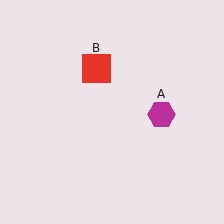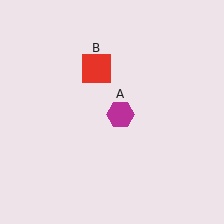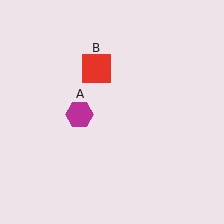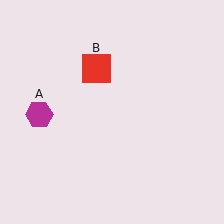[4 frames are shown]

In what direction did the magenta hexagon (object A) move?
The magenta hexagon (object A) moved left.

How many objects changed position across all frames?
1 object changed position: magenta hexagon (object A).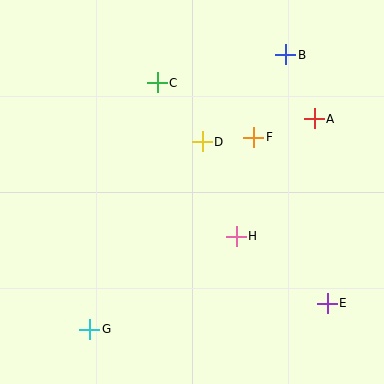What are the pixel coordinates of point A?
Point A is at (314, 119).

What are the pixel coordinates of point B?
Point B is at (286, 55).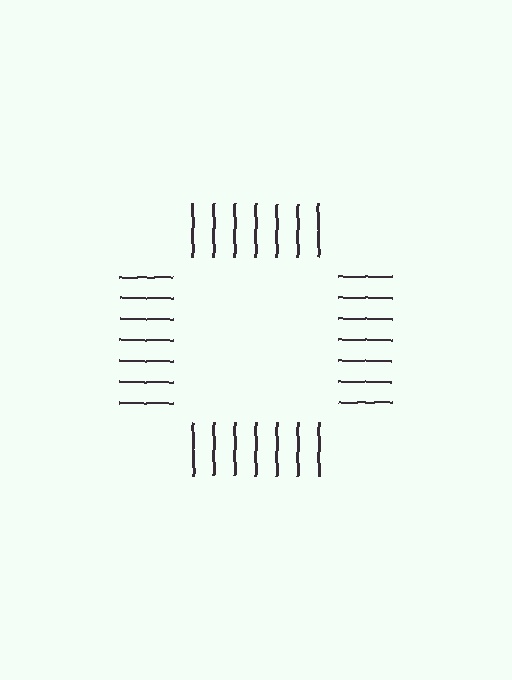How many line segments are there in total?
28 — 7 along each of the 4 edges.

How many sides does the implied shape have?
4 sides — the line-ends trace a square.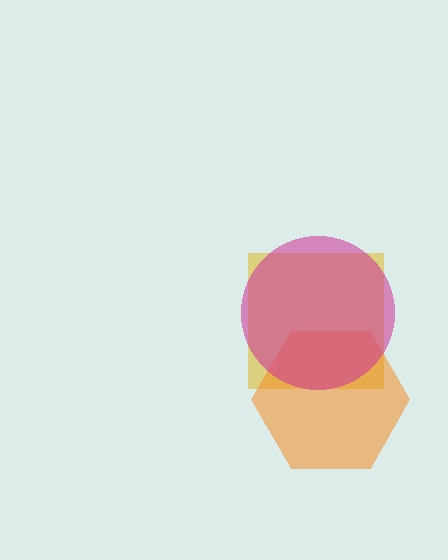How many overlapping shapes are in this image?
There are 3 overlapping shapes in the image.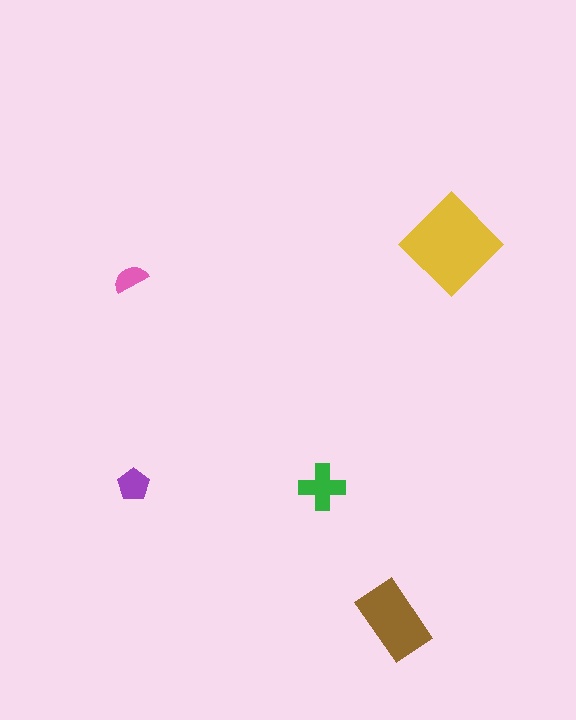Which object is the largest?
The yellow diamond.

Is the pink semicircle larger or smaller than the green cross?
Smaller.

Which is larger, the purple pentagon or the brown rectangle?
The brown rectangle.